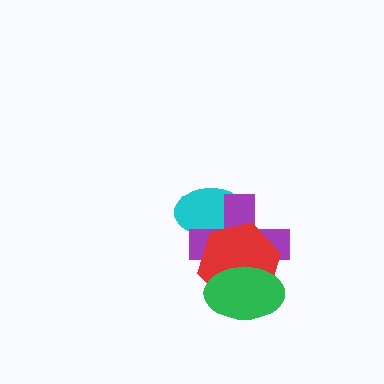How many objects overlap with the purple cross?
3 objects overlap with the purple cross.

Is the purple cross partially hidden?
Yes, it is partially covered by another shape.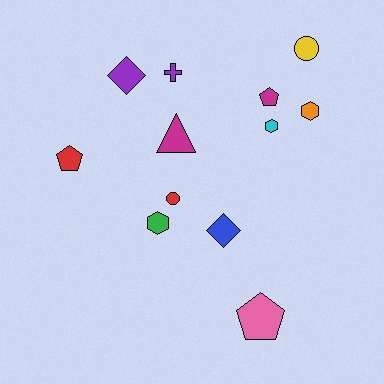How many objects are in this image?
There are 12 objects.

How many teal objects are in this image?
There are no teal objects.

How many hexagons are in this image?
There are 3 hexagons.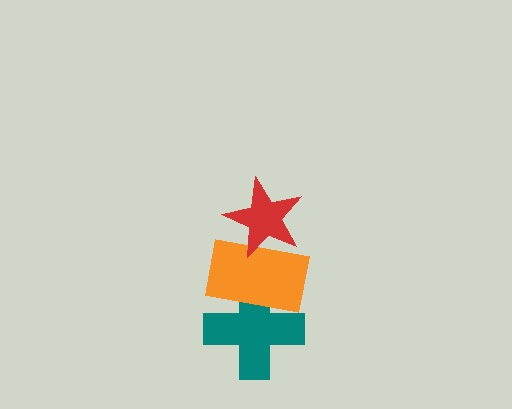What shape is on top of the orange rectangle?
The red star is on top of the orange rectangle.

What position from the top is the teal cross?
The teal cross is 3rd from the top.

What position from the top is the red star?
The red star is 1st from the top.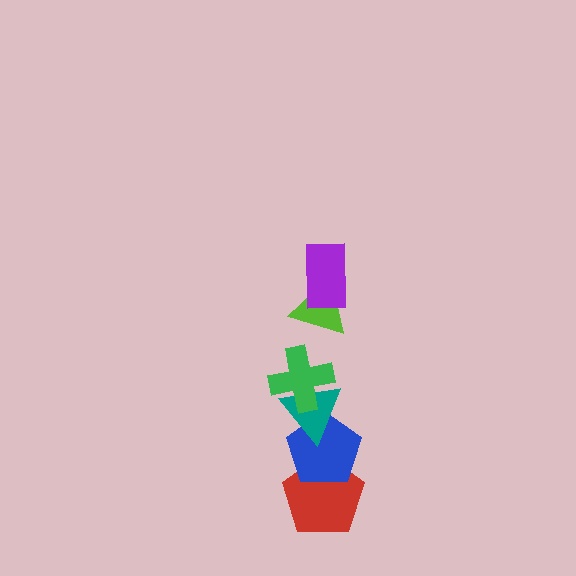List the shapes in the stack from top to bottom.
From top to bottom: the purple rectangle, the lime triangle, the green cross, the teal triangle, the blue pentagon, the red pentagon.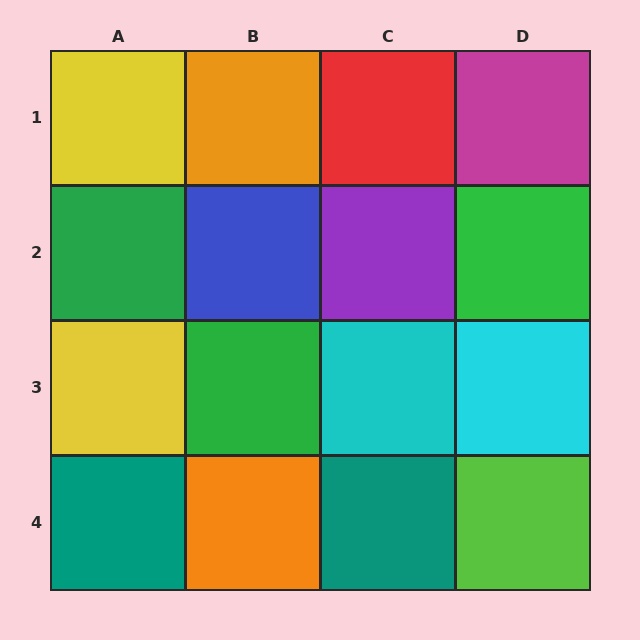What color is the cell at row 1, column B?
Orange.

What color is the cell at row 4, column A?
Teal.